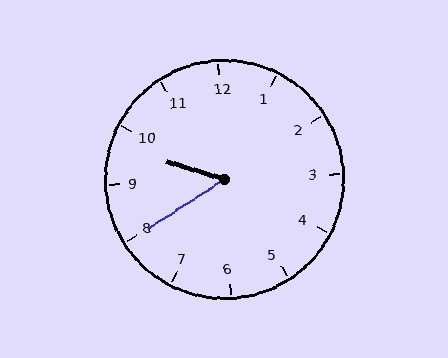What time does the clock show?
9:40.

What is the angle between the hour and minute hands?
Approximately 50 degrees.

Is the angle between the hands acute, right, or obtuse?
It is acute.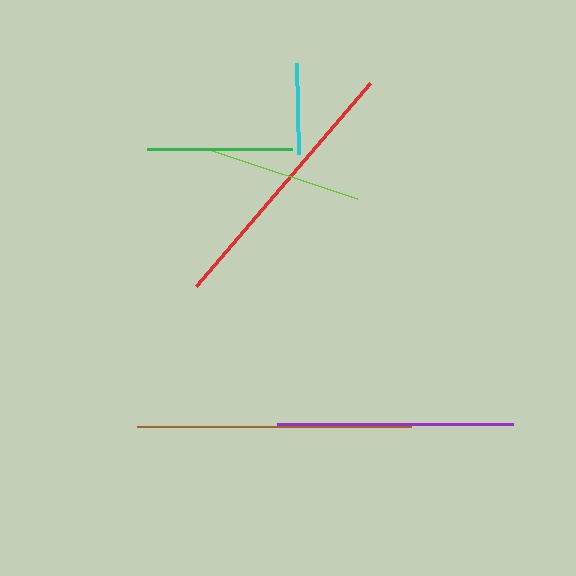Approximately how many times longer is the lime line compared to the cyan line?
The lime line is approximately 1.7 times the length of the cyan line.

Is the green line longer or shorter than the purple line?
The purple line is longer than the green line.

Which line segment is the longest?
The brown line is the longest at approximately 275 pixels.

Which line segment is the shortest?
The cyan line is the shortest at approximately 91 pixels.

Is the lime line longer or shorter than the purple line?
The purple line is longer than the lime line.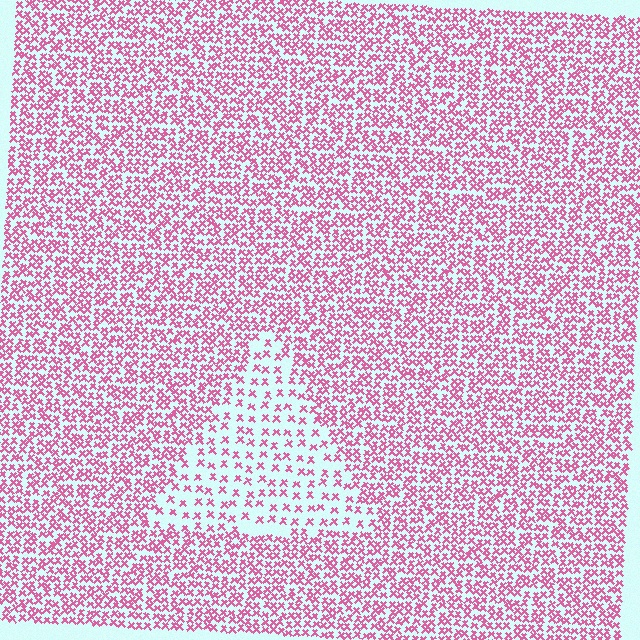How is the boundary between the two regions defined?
The boundary is defined by a change in element density (approximately 2.2x ratio). All elements are the same color, size, and shape.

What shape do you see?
I see a triangle.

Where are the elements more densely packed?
The elements are more densely packed outside the triangle boundary.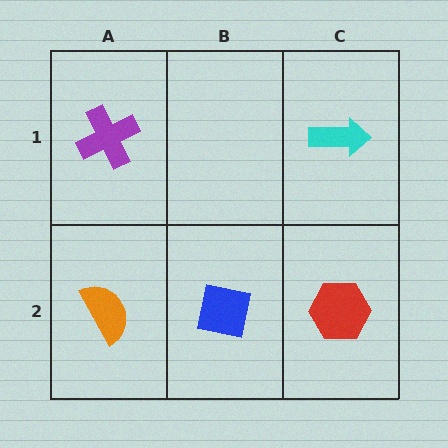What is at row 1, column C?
A cyan arrow.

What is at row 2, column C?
A red hexagon.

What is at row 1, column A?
A purple cross.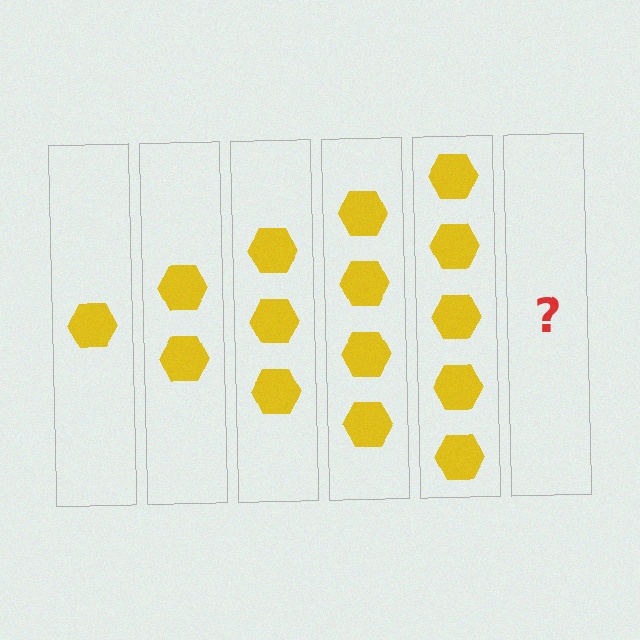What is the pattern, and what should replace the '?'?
The pattern is that each step adds one more hexagon. The '?' should be 6 hexagons.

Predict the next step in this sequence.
The next step is 6 hexagons.